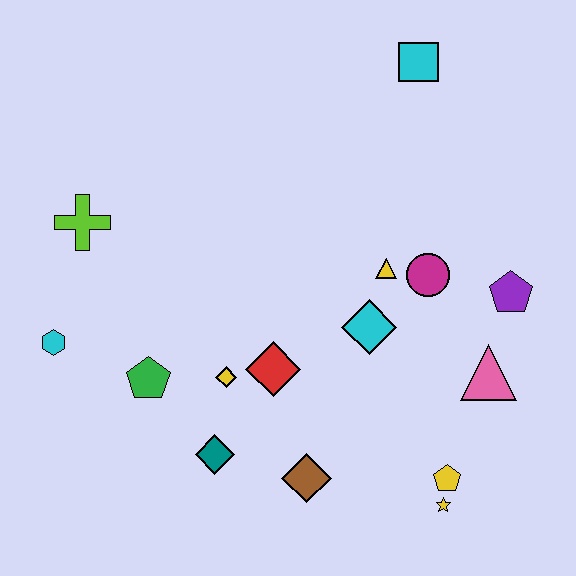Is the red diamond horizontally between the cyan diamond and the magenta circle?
No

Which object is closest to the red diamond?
The yellow diamond is closest to the red diamond.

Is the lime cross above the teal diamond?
Yes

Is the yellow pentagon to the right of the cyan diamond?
Yes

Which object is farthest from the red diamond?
The cyan square is farthest from the red diamond.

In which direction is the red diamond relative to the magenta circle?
The red diamond is to the left of the magenta circle.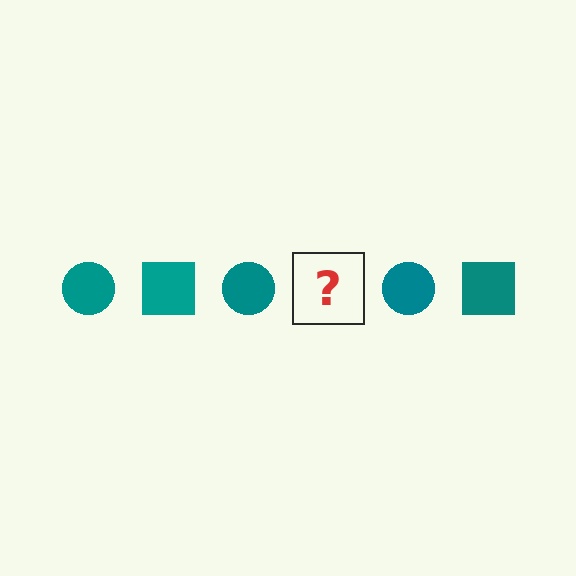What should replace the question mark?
The question mark should be replaced with a teal square.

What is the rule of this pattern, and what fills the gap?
The rule is that the pattern cycles through circle, square shapes in teal. The gap should be filled with a teal square.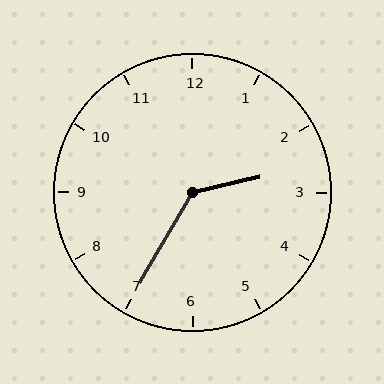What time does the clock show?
2:35.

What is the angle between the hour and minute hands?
Approximately 132 degrees.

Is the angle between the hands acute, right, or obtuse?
It is obtuse.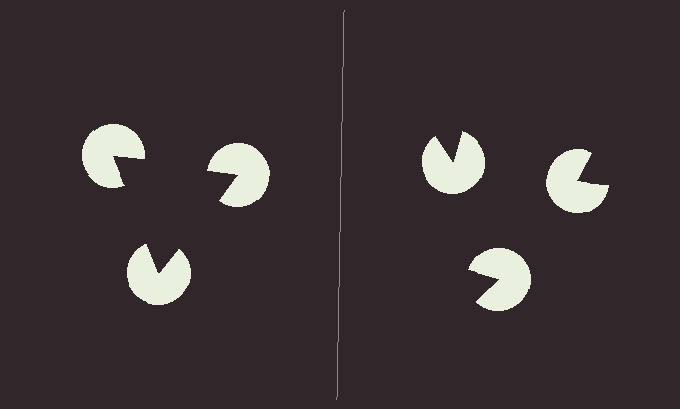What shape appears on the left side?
An illusory triangle.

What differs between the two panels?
The pac-man discs are positioned identically on both sides; only the wedge orientations differ. On the left they align to a triangle; on the right they are misaligned.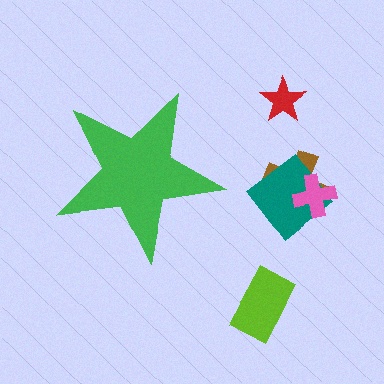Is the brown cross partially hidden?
No, the brown cross is fully visible.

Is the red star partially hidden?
No, the red star is fully visible.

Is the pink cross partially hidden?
No, the pink cross is fully visible.